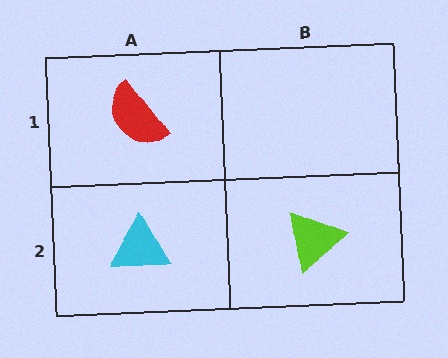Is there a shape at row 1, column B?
No, that cell is empty.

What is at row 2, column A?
A cyan triangle.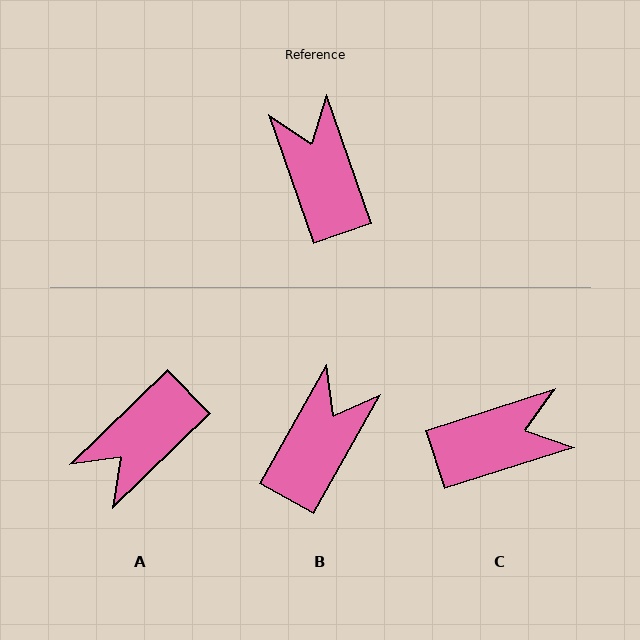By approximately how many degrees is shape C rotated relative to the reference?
Approximately 91 degrees clockwise.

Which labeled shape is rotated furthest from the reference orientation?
A, about 115 degrees away.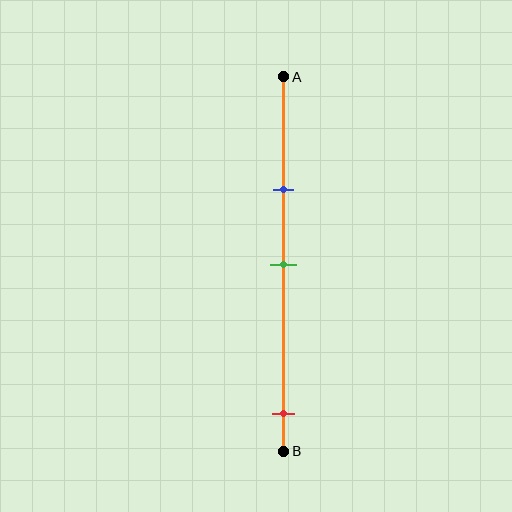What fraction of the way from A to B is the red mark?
The red mark is approximately 90% (0.9) of the way from A to B.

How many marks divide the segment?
There are 3 marks dividing the segment.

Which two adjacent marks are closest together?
The blue and green marks are the closest adjacent pair.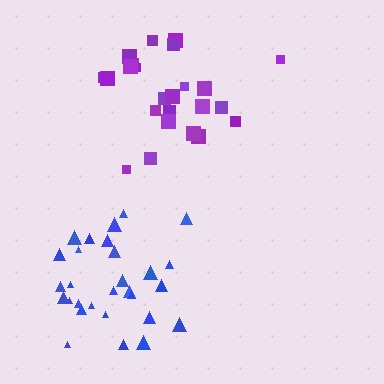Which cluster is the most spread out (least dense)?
Blue.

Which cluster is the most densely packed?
Purple.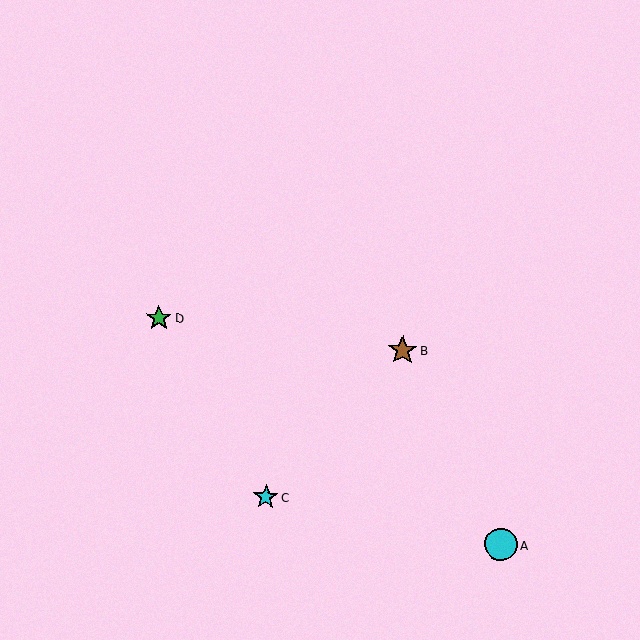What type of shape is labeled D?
Shape D is a green star.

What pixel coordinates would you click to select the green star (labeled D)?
Click at (159, 318) to select the green star D.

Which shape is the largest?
The cyan circle (labeled A) is the largest.